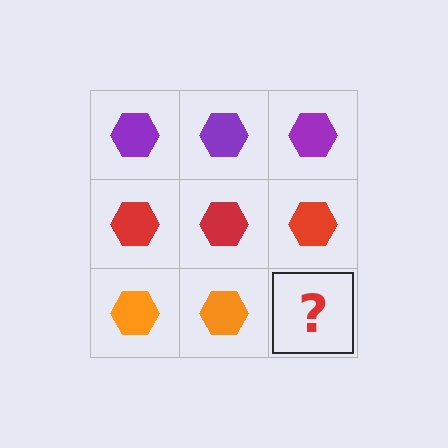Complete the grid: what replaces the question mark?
The question mark should be replaced with an orange hexagon.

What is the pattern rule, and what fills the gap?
The rule is that each row has a consistent color. The gap should be filled with an orange hexagon.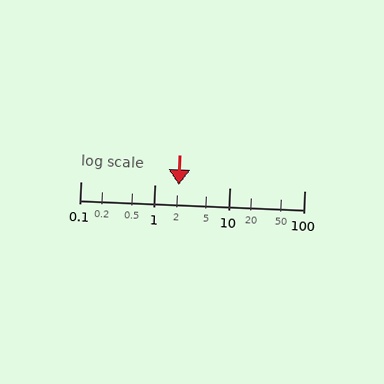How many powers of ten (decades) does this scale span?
The scale spans 3 decades, from 0.1 to 100.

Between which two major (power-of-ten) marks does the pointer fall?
The pointer is between 1 and 10.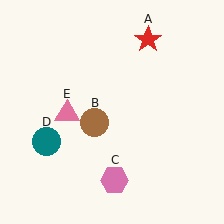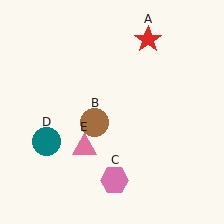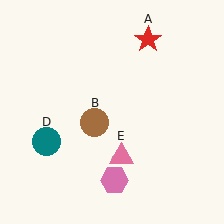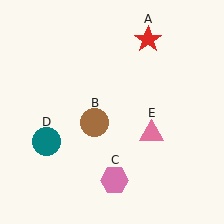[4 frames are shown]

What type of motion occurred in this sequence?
The pink triangle (object E) rotated counterclockwise around the center of the scene.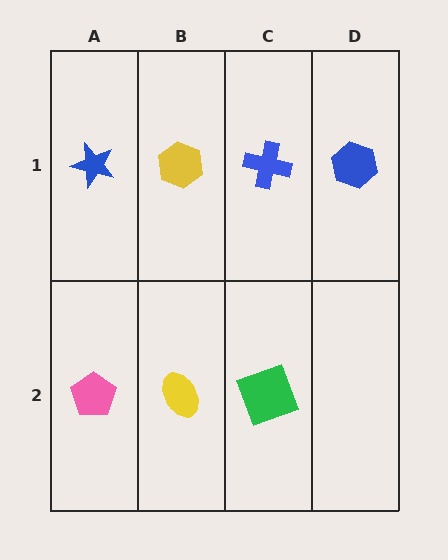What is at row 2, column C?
A green square.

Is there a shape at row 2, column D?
No, that cell is empty.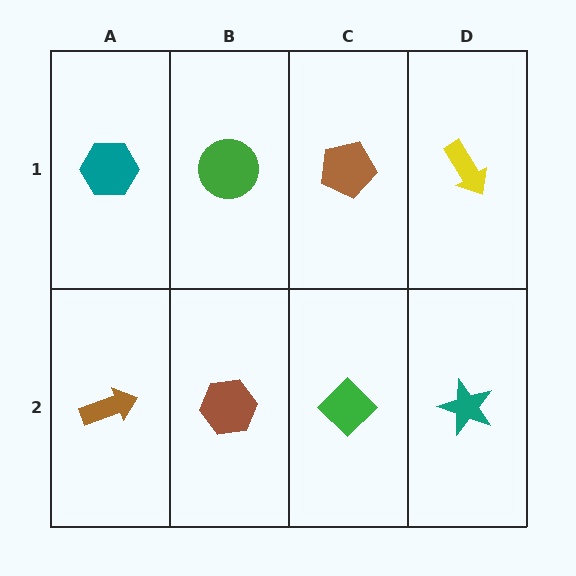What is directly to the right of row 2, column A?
A brown hexagon.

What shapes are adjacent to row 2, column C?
A brown pentagon (row 1, column C), a brown hexagon (row 2, column B), a teal star (row 2, column D).